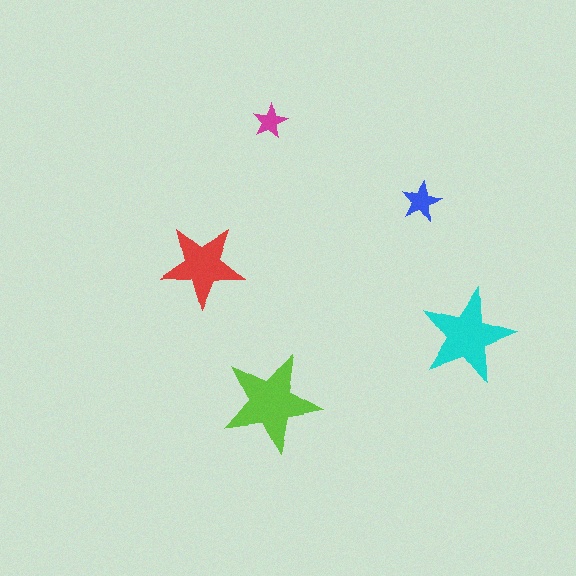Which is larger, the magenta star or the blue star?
The blue one.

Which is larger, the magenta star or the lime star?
The lime one.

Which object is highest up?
The magenta star is topmost.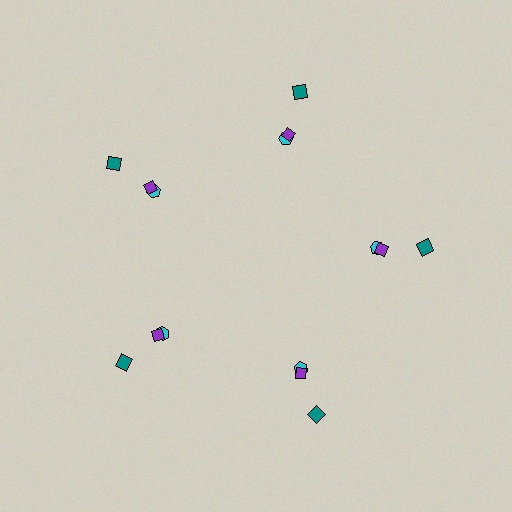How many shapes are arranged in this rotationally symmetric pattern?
There are 15 shapes, arranged in 5 groups of 3.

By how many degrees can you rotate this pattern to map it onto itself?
The pattern maps onto itself every 72 degrees of rotation.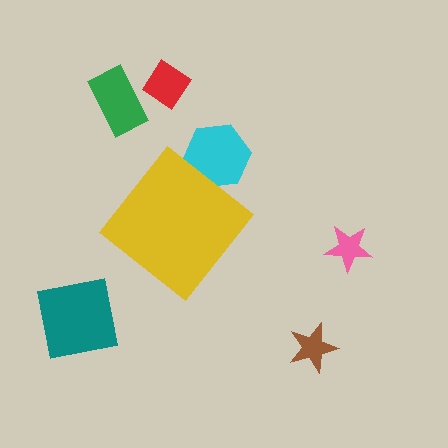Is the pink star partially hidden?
No, the pink star is fully visible.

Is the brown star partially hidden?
No, the brown star is fully visible.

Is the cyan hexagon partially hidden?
Yes, the cyan hexagon is partially hidden behind the yellow diamond.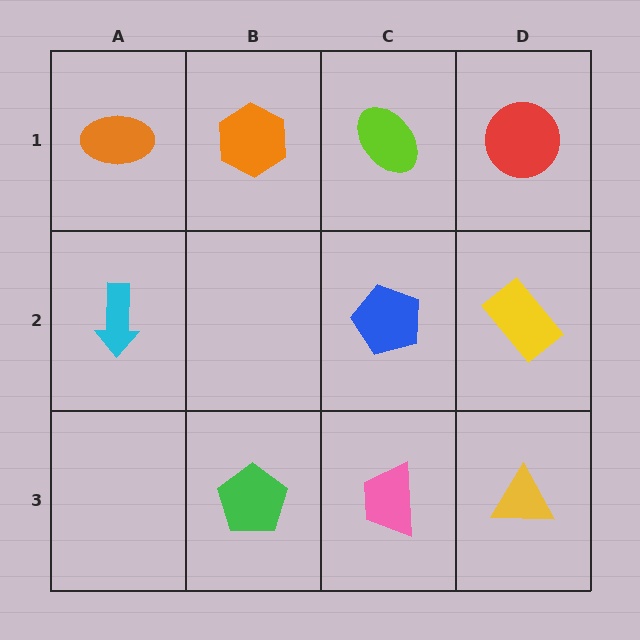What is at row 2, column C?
A blue pentagon.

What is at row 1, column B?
An orange hexagon.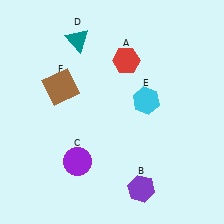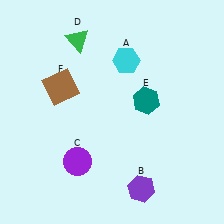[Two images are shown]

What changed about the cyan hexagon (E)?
In Image 1, E is cyan. In Image 2, it changed to teal.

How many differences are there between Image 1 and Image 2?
There are 3 differences between the two images.